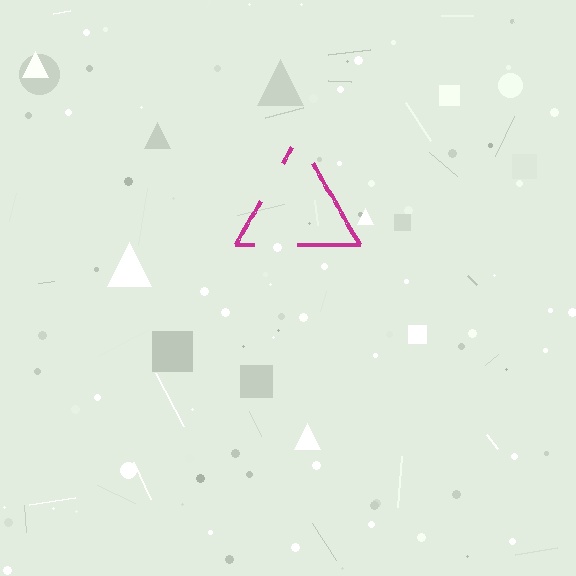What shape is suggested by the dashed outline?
The dashed outline suggests a triangle.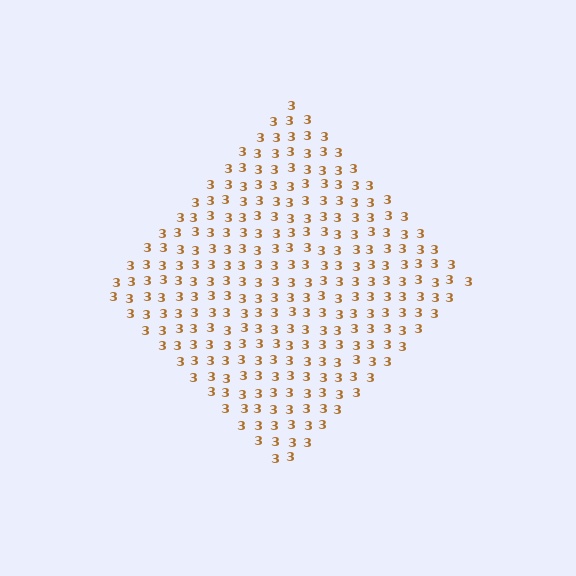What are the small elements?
The small elements are digit 3's.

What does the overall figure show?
The overall figure shows a diamond.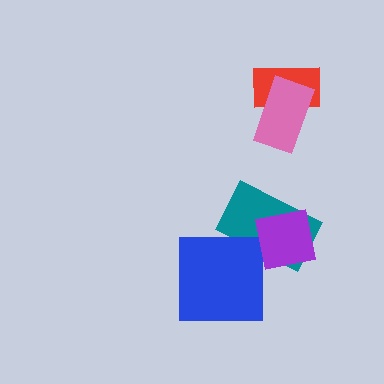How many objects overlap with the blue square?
1 object overlaps with the blue square.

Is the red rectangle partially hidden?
Yes, it is partially covered by another shape.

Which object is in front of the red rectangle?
The pink rectangle is in front of the red rectangle.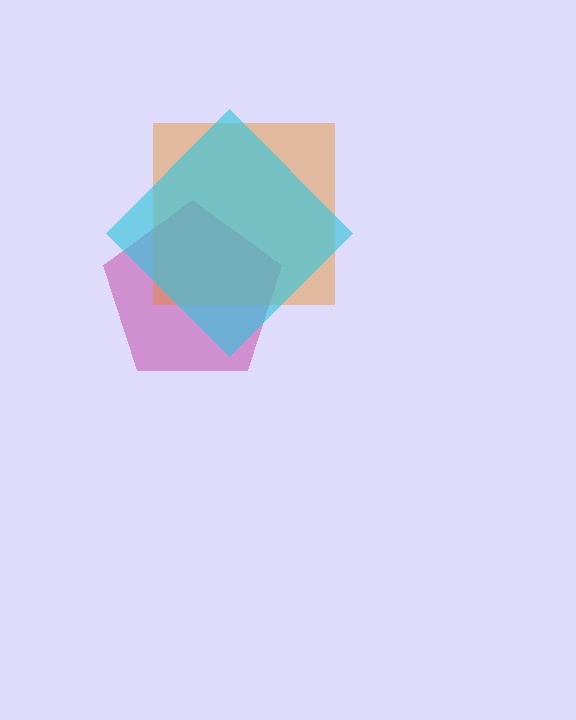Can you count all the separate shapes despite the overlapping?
Yes, there are 3 separate shapes.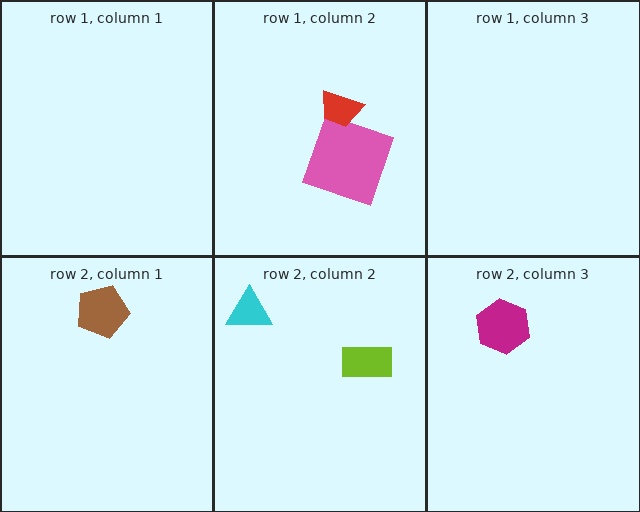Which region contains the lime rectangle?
The row 2, column 2 region.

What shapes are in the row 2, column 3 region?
The magenta hexagon.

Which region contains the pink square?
The row 1, column 2 region.